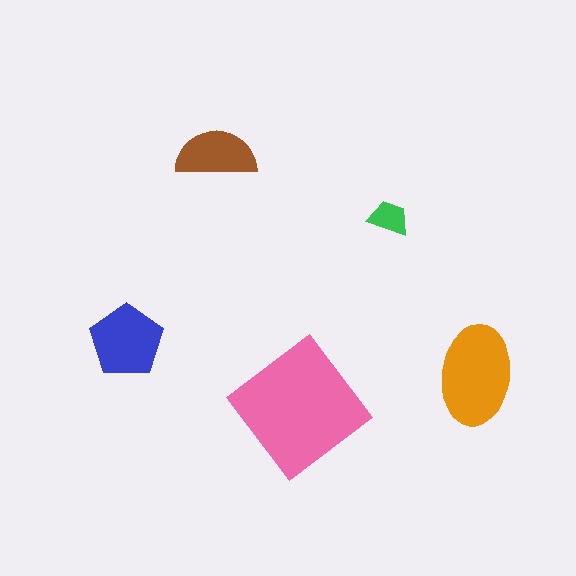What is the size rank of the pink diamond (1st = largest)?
1st.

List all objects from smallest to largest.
The green trapezoid, the brown semicircle, the blue pentagon, the orange ellipse, the pink diamond.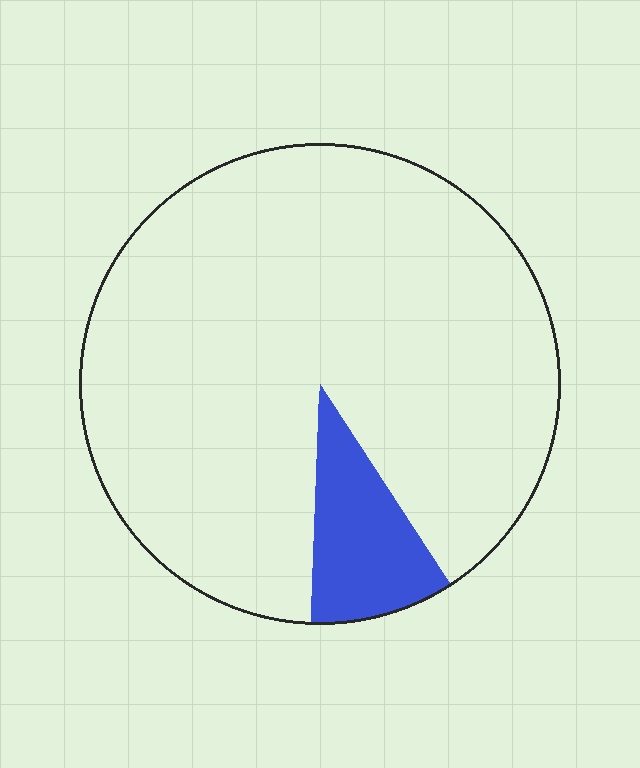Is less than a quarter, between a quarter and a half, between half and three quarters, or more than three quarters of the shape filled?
Less than a quarter.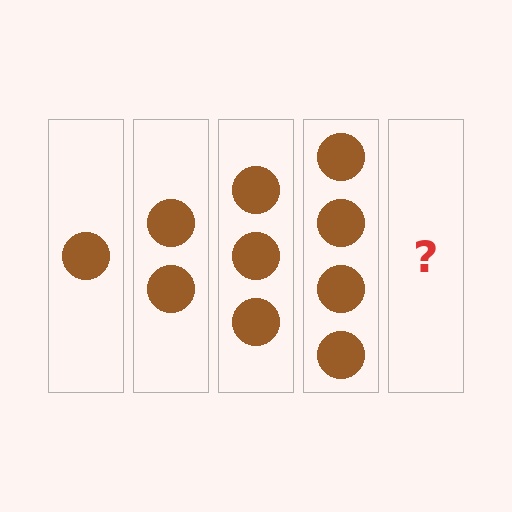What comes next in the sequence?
The next element should be 5 circles.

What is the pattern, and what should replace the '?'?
The pattern is that each step adds one more circle. The '?' should be 5 circles.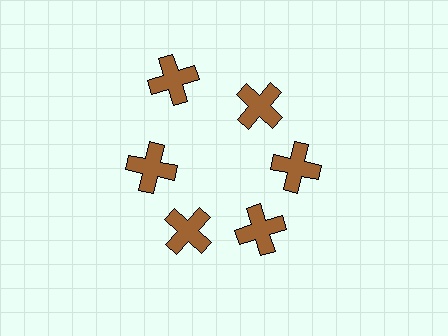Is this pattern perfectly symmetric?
No. The 6 brown crosses are arranged in a ring, but one element near the 11 o'clock position is pushed outward from the center, breaking the 6-fold rotational symmetry.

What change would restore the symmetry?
The symmetry would be restored by moving it inward, back onto the ring so that all 6 crosses sit at equal angles and equal distance from the center.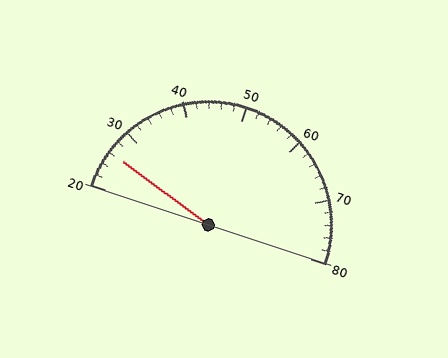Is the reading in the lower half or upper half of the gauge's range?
The reading is in the lower half of the range (20 to 80).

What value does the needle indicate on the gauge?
The needle indicates approximately 26.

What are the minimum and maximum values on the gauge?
The gauge ranges from 20 to 80.